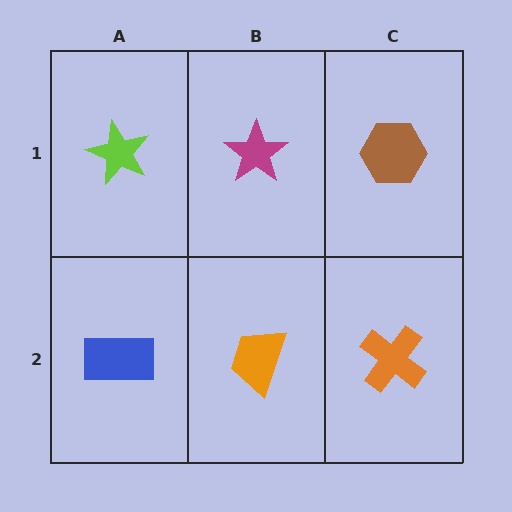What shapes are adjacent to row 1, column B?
An orange trapezoid (row 2, column B), a lime star (row 1, column A), a brown hexagon (row 1, column C).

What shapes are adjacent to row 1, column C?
An orange cross (row 2, column C), a magenta star (row 1, column B).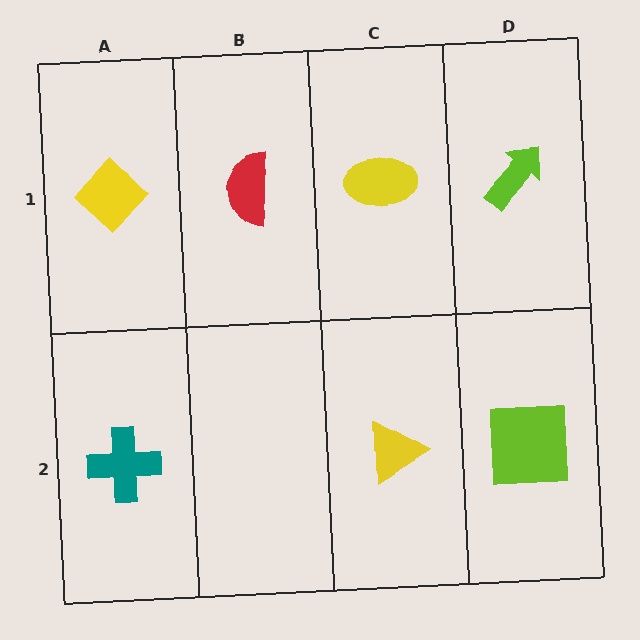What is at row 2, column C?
A yellow triangle.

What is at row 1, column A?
A yellow diamond.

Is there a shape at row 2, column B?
No, that cell is empty.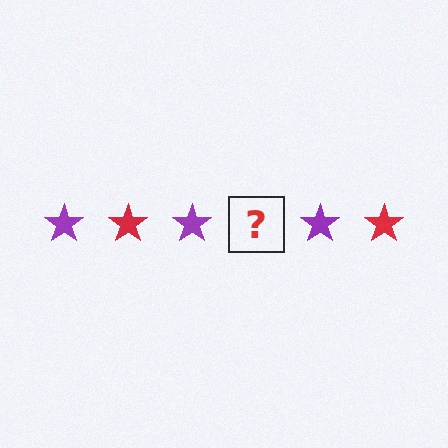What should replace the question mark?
The question mark should be replaced with a red star.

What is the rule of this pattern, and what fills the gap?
The rule is that the pattern cycles through purple, red stars. The gap should be filled with a red star.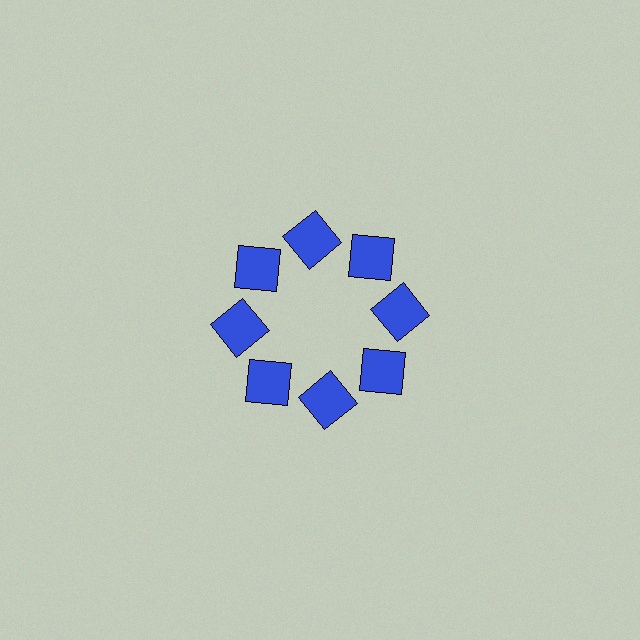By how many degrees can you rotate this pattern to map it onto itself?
The pattern maps onto itself every 45 degrees of rotation.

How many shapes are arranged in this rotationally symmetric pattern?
There are 8 shapes, arranged in 8 groups of 1.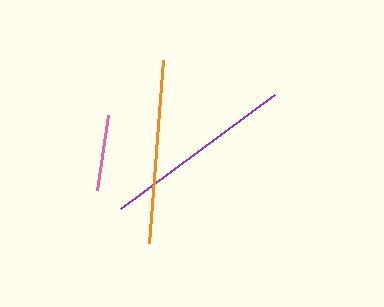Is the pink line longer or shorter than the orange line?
The orange line is longer than the pink line.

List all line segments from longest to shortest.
From longest to shortest: purple, orange, pink.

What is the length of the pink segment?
The pink segment is approximately 76 pixels long.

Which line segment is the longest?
The purple line is the longest at approximately 191 pixels.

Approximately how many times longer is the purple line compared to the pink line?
The purple line is approximately 2.5 times the length of the pink line.